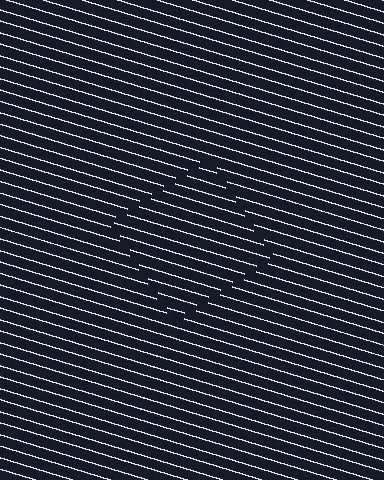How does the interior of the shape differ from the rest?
The interior of the shape contains the same grating, shifted by half a period — the contour is defined by the phase discontinuity where line-ends from the inner and outer gratings abut.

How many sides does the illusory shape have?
4 sides — the line-ends trace a square.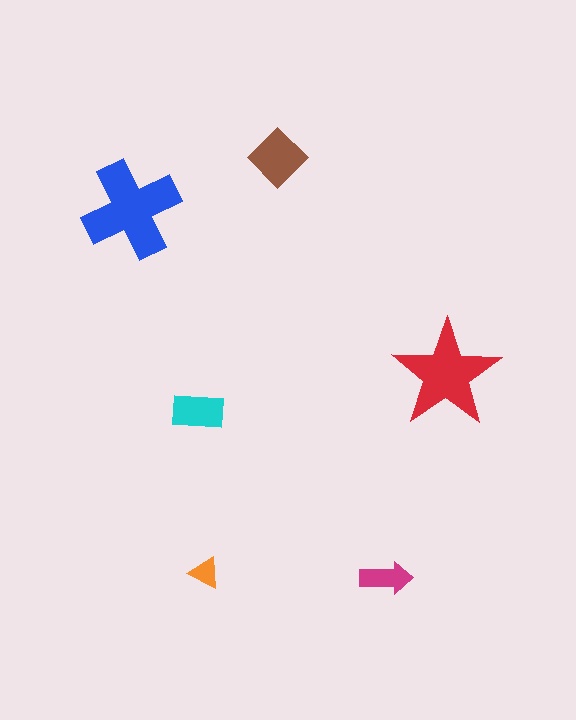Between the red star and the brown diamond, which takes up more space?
The red star.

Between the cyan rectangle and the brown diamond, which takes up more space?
The brown diamond.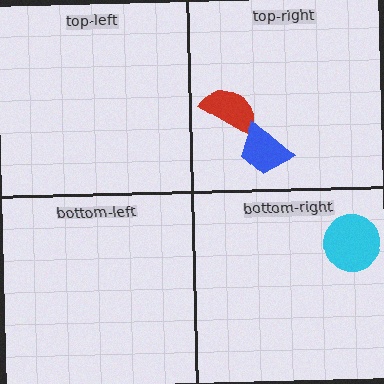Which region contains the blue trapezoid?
The top-right region.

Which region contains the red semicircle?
The top-right region.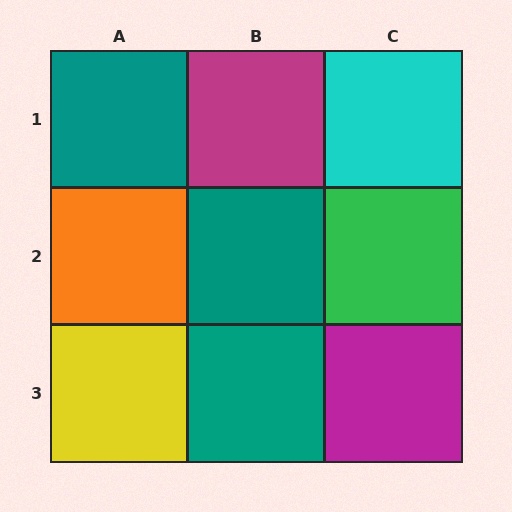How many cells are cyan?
1 cell is cyan.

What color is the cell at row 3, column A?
Yellow.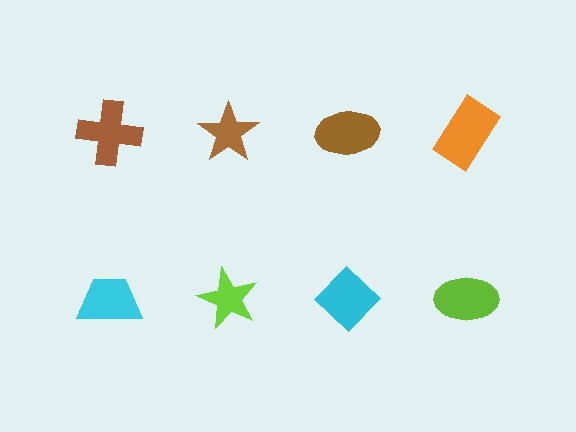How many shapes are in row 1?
4 shapes.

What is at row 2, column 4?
A lime ellipse.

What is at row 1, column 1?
A brown cross.